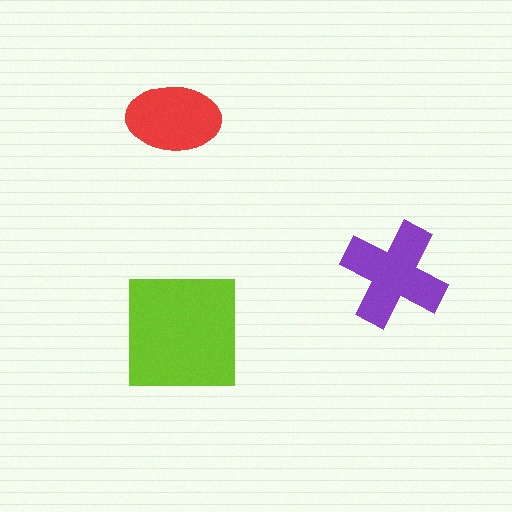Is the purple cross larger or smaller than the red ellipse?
Larger.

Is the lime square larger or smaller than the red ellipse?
Larger.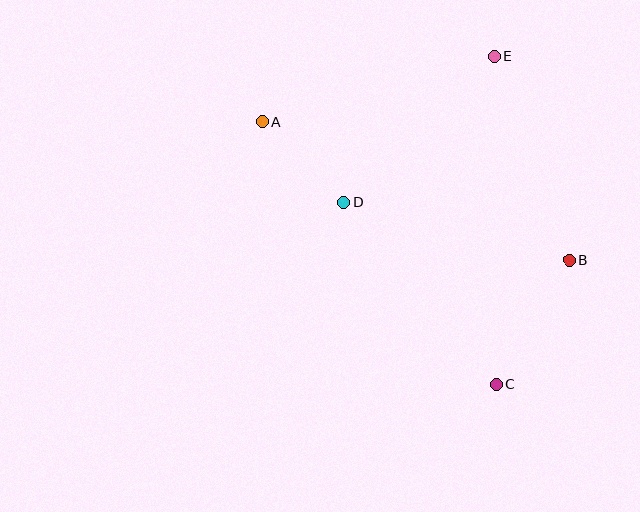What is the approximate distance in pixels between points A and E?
The distance between A and E is approximately 242 pixels.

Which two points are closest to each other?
Points A and D are closest to each other.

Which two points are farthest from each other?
Points A and C are farthest from each other.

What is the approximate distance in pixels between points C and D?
The distance between C and D is approximately 237 pixels.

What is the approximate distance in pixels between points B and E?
The distance between B and E is approximately 217 pixels.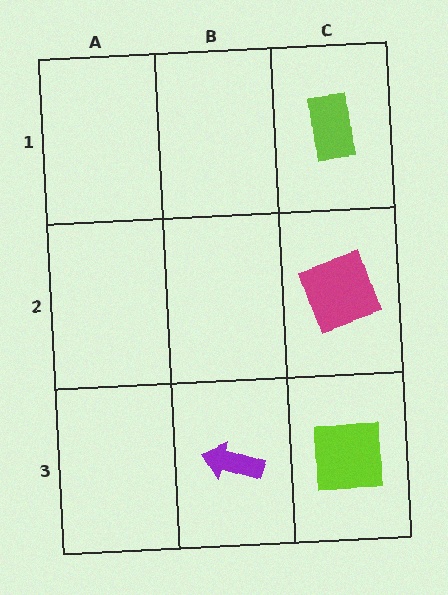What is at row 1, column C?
A lime rectangle.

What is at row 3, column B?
A purple arrow.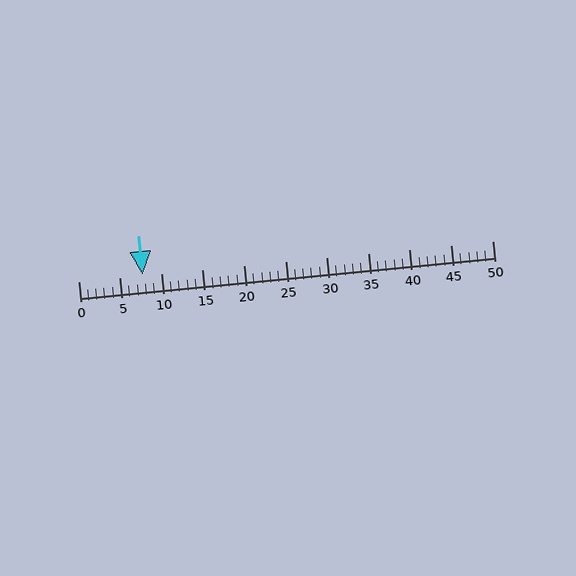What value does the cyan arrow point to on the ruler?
The cyan arrow points to approximately 8.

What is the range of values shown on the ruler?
The ruler shows values from 0 to 50.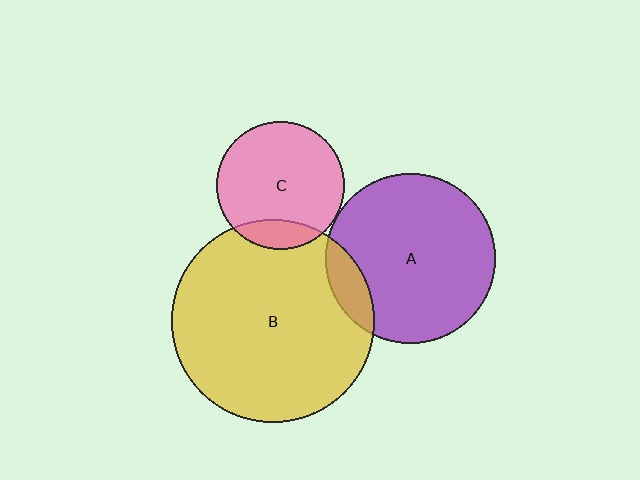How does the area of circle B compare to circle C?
Approximately 2.5 times.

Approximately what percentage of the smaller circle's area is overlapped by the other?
Approximately 10%.